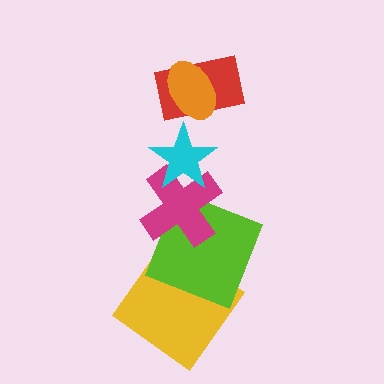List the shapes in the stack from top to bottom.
From top to bottom: the orange ellipse, the red rectangle, the cyan star, the magenta cross, the lime square, the yellow diamond.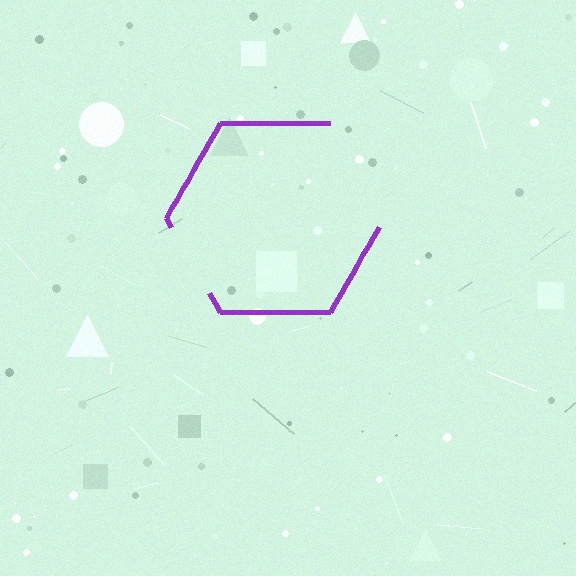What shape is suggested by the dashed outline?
The dashed outline suggests a hexagon.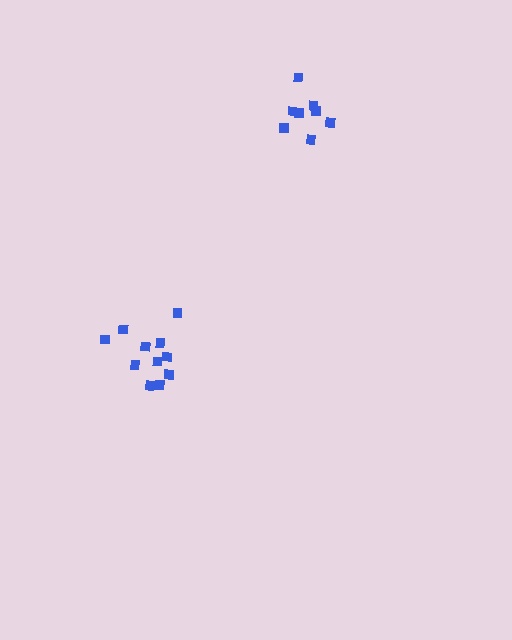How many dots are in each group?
Group 1: 8 dots, Group 2: 11 dots (19 total).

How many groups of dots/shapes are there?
There are 2 groups.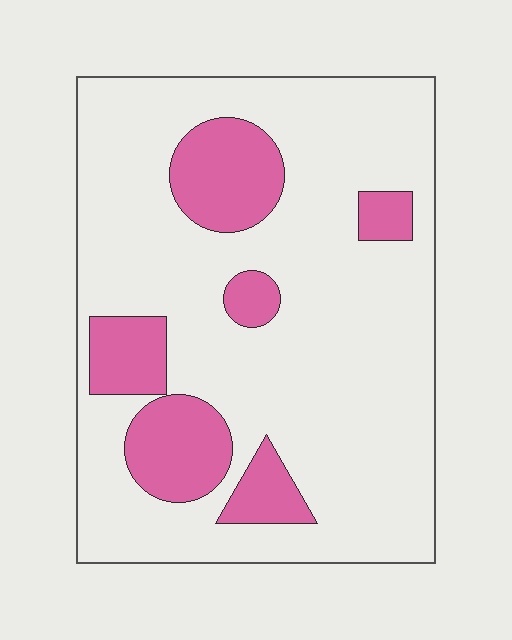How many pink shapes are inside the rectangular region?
6.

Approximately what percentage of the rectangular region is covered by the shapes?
Approximately 20%.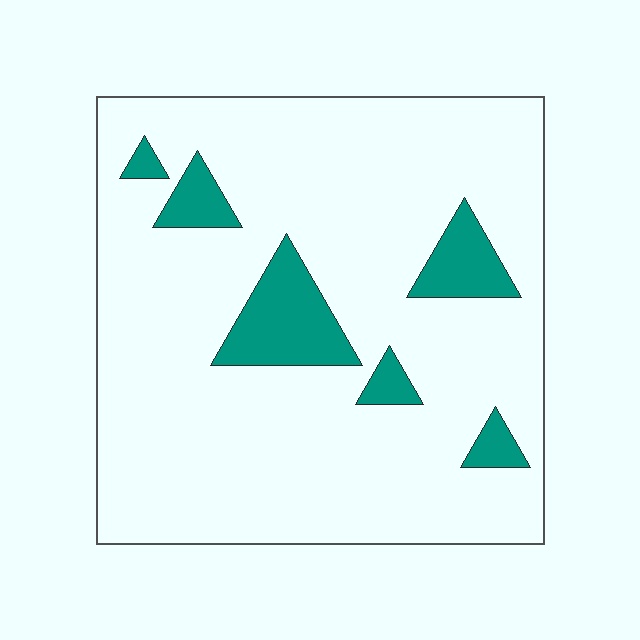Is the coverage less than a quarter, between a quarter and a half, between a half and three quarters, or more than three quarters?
Less than a quarter.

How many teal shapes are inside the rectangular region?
6.